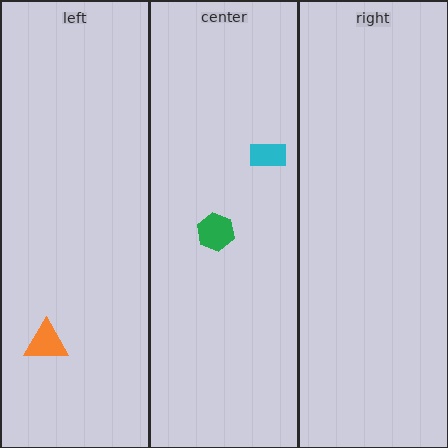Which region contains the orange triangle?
The left region.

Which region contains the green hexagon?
The center region.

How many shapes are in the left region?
1.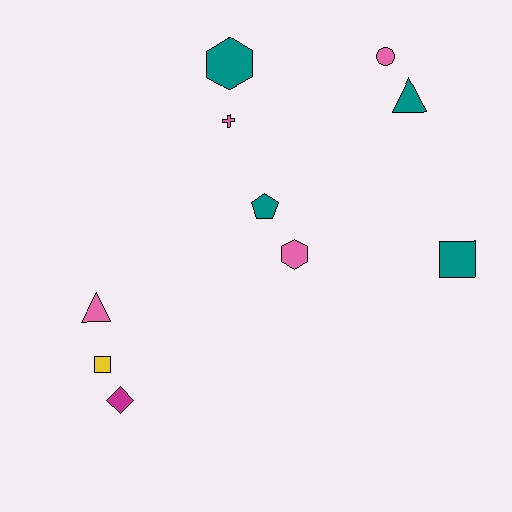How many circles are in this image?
There is 1 circle.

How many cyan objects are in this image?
There are no cyan objects.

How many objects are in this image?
There are 10 objects.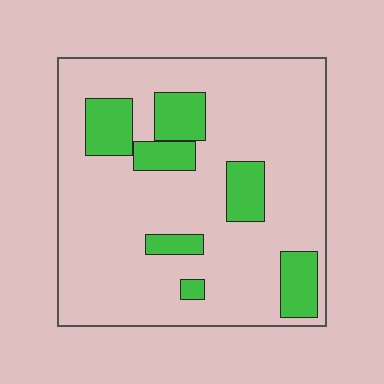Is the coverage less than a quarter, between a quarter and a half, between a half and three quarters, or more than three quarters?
Less than a quarter.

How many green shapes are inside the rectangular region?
7.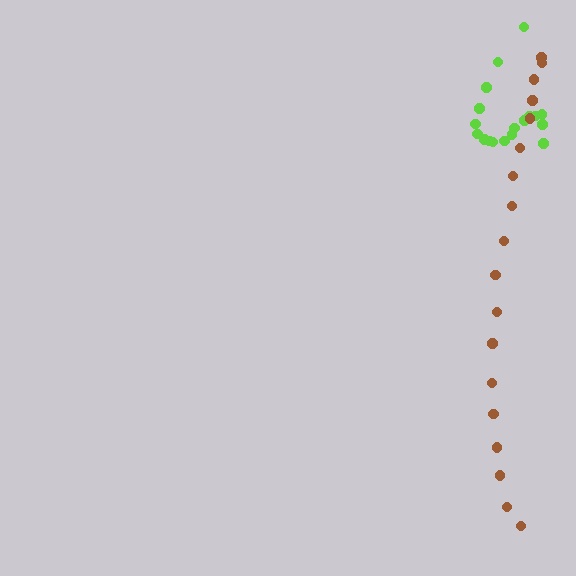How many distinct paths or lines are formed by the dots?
There are 2 distinct paths.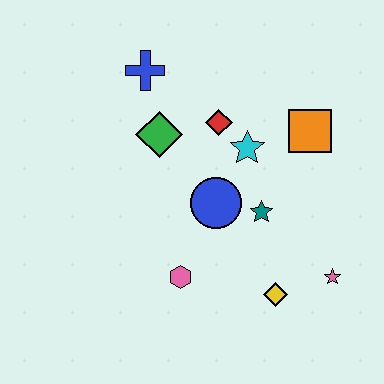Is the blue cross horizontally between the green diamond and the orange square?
No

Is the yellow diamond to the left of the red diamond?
No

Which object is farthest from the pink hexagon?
The blue cross is farthest from the pink hexagon.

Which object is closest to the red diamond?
The cyan star is closest to the red diamond.